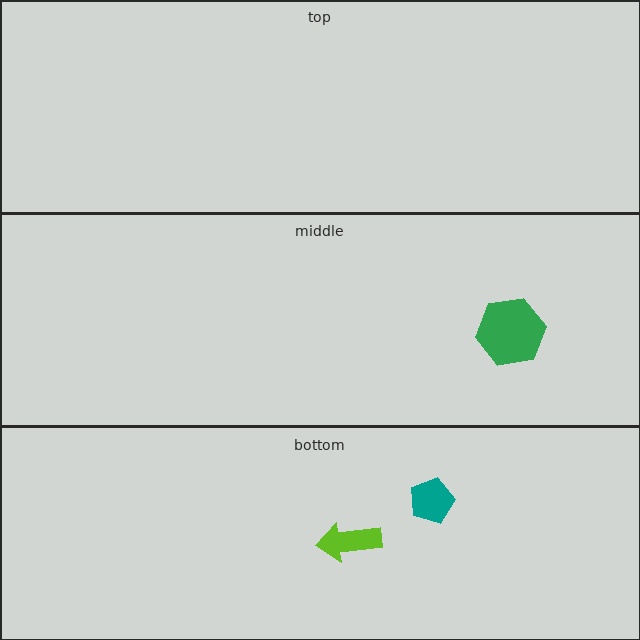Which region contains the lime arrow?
The bottom region.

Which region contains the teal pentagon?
The bottom region.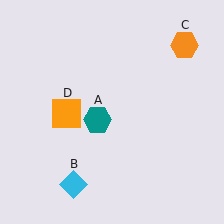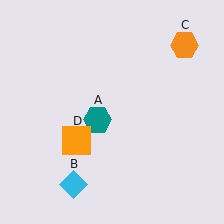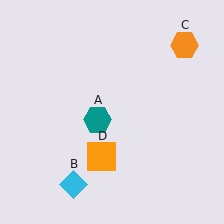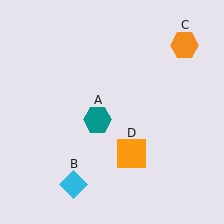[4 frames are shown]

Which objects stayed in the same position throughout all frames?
Teal hexagon (object A) and cyan diamond (object B) and orange hexagon (object C) remained stationary.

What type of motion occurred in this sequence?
The orange square (object D) rotated counterclockwise around the center of the scene.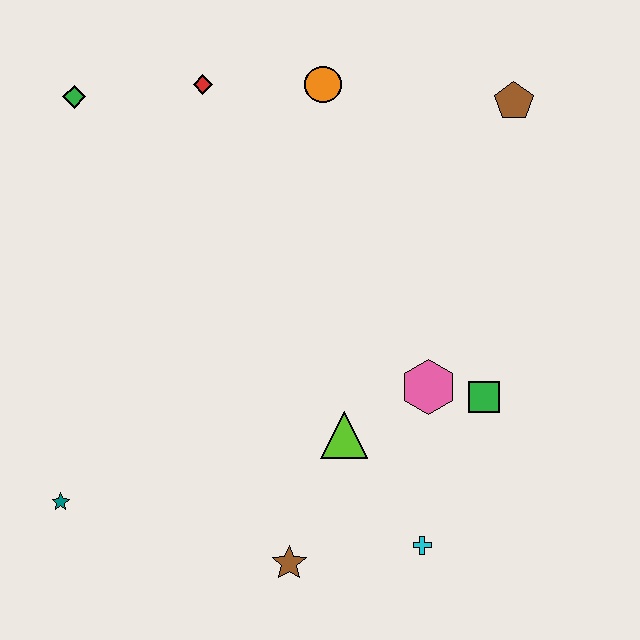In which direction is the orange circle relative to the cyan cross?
The orange circle is above the cyan cross.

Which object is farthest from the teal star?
The brown pentagon is farthest from the teal star.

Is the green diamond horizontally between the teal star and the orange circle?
Yes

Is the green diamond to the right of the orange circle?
No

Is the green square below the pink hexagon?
Yes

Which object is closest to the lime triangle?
The pink hexagon is closest to the lime triangle.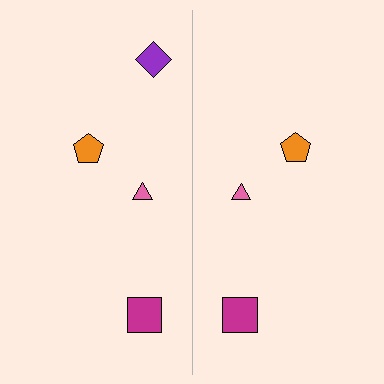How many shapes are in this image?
There are 7 shapes in this image.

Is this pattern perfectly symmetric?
No, the pattern is not perfectly symmetric. A purple diamond is missing from the right side.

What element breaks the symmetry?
A purple diamond is missing from the right side.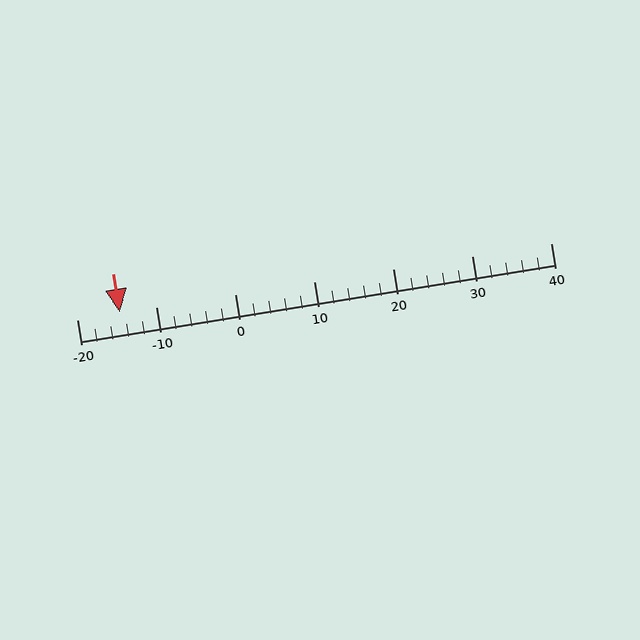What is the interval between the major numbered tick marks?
The major tick marks are spaced 10 units apart.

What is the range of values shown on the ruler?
The ruler shows values from -20 to 40.